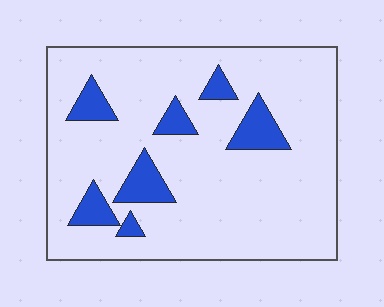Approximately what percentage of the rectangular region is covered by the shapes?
Approximately 15%.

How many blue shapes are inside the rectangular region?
7.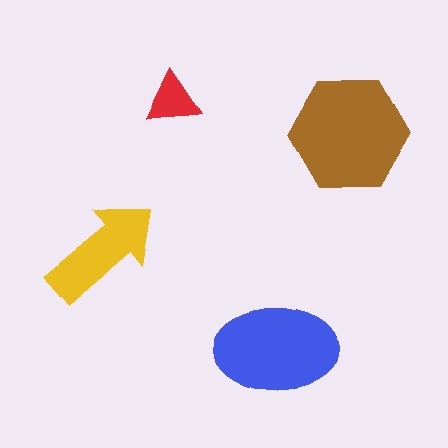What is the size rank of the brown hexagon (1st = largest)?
1st.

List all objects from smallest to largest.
The red triangle, the yellow arrow, the blue ellipse, the brown hexagon.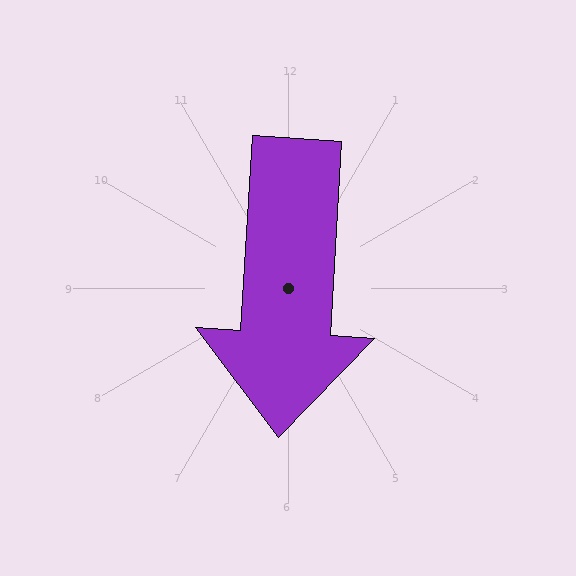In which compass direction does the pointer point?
South.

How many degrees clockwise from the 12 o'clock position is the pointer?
Approximately 184 degrees.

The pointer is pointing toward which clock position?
Roughly 6 o'clock.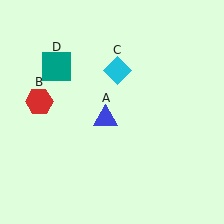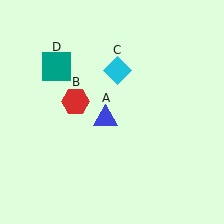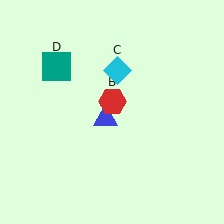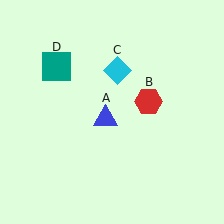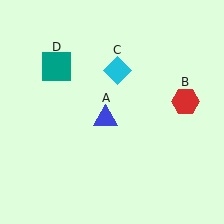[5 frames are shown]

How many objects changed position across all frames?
1 object changed position: red hexagon (object B).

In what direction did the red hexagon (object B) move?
The red hexagon (object B) moved right.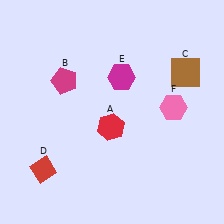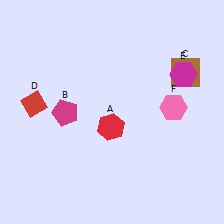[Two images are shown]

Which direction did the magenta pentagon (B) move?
The magenta pentagon (B) moved down.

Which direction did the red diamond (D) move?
The red diamond (D) moved up.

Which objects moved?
The objects that moved are: the magenta pentagon (B), the red diamond (D), the magenta hexagon (E).